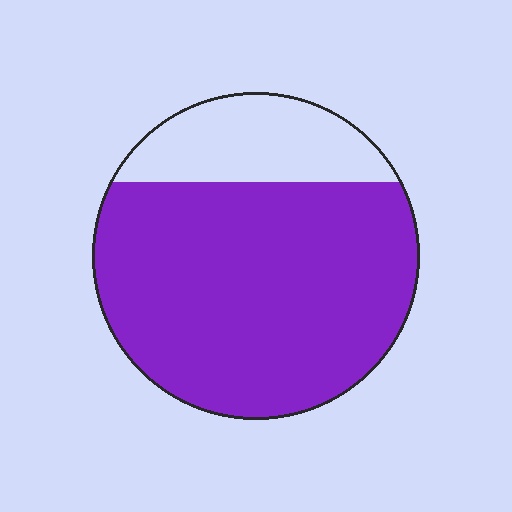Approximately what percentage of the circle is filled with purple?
Approximately 80%.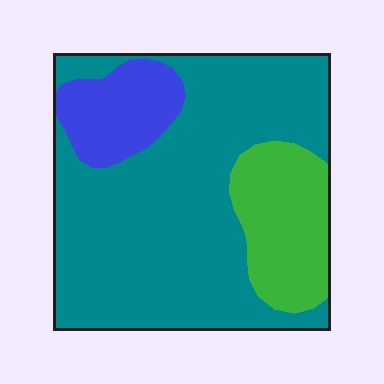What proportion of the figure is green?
Green takes up about one fifth (1/5) of the figure.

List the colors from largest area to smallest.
From largest to smallest: teal, green, blue.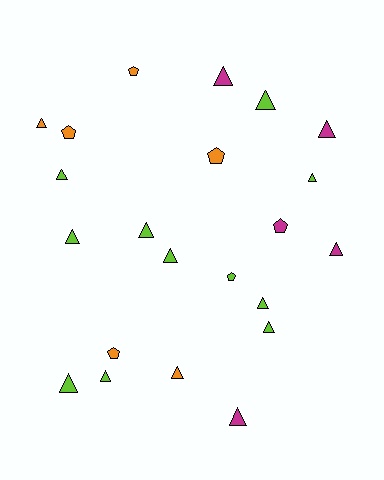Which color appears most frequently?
Lime, with 11 objects.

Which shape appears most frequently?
Triangle, with 16 objects.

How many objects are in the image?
There are 22 objects.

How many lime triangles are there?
There are 10 lime triangles.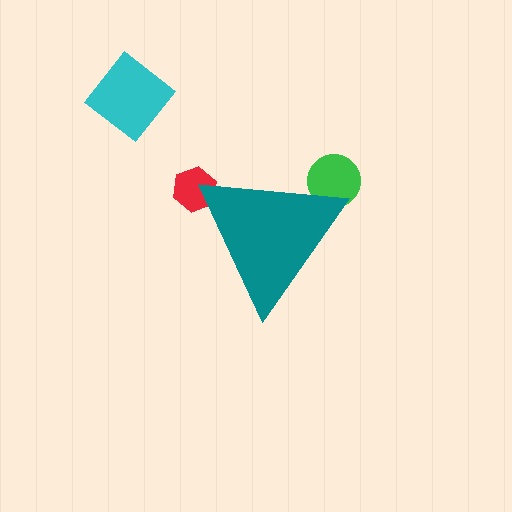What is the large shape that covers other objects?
A teal triangle.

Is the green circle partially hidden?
Yes, the green circle is partially hidden behind the teal triangle.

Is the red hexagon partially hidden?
Yes, the red hexagon is partially hidden behind the teal triangle.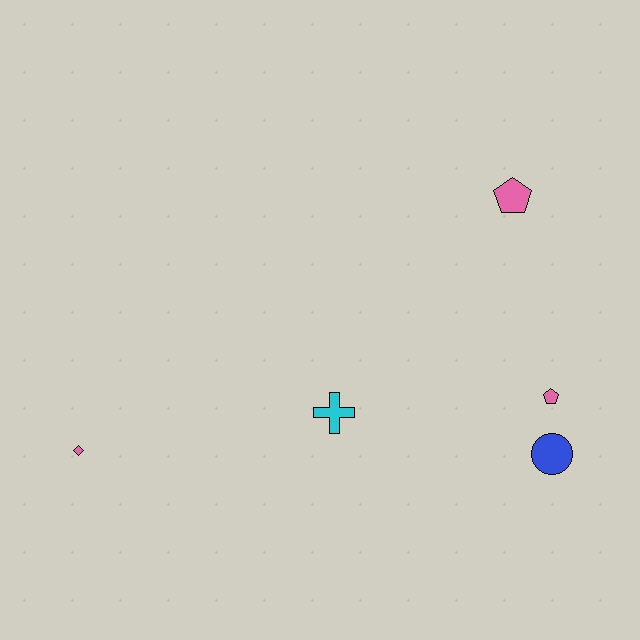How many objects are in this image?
There are 5 objects.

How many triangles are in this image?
There are no triangles.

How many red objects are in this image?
There are no red objects.